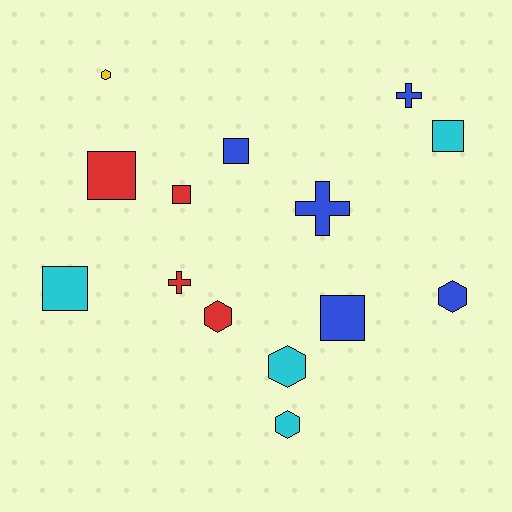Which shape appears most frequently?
Square, with 6 objects.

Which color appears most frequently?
Blue, with 5 objects.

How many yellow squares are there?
There are no yellow squares.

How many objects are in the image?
There are 14 objects.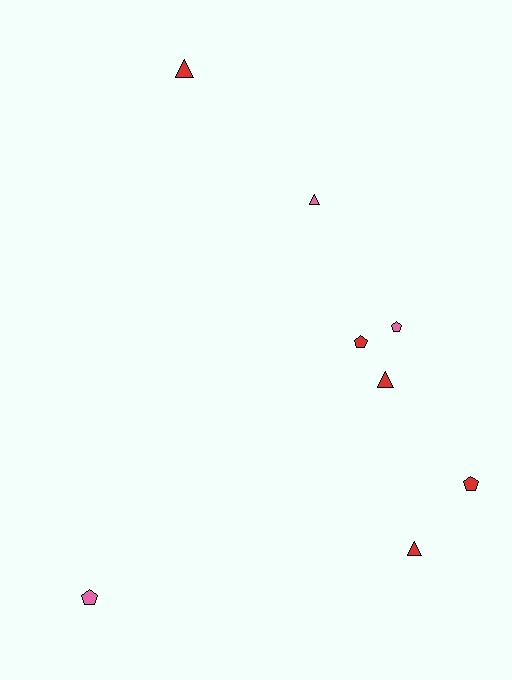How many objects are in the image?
There are 8 objects.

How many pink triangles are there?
There is 1 pink triangle.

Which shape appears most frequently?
Triangle, with 4 objects.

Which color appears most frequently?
Red, with 5 objects.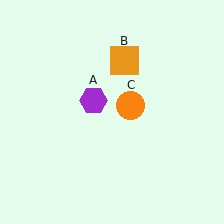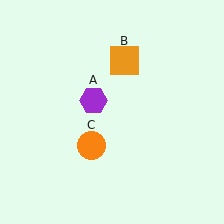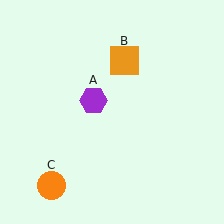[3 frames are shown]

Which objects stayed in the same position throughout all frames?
Purple hexagon (object A) and orange square (object B) remained stationary.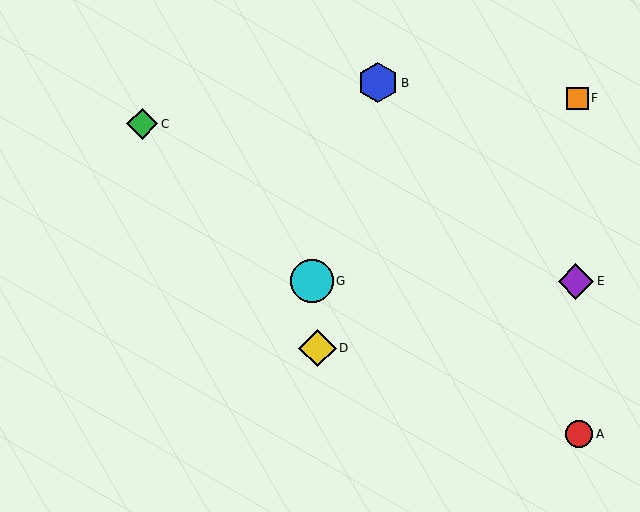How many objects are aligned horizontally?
2 objects (E, G) are aligned horizontally.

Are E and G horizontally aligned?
Yes, both are at y≈281.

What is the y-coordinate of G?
Object G is at y≈281.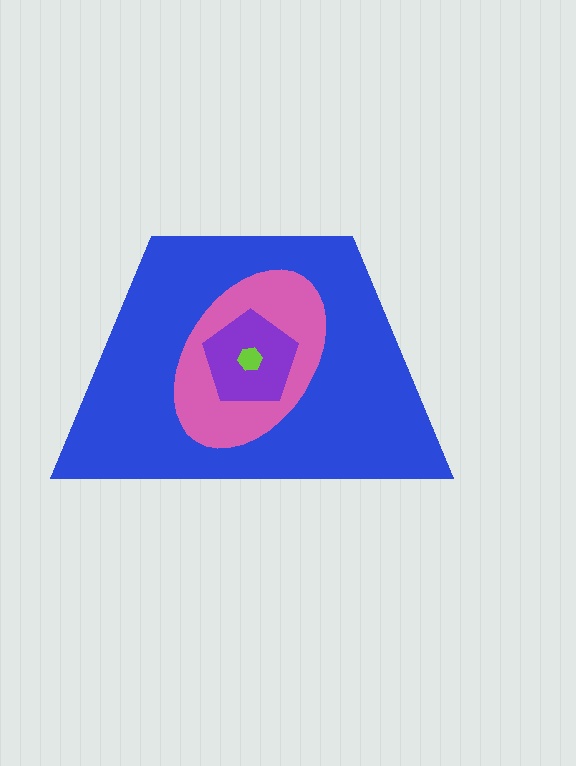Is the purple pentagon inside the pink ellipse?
Yes.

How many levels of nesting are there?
4.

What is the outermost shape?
The blue trapezoid.